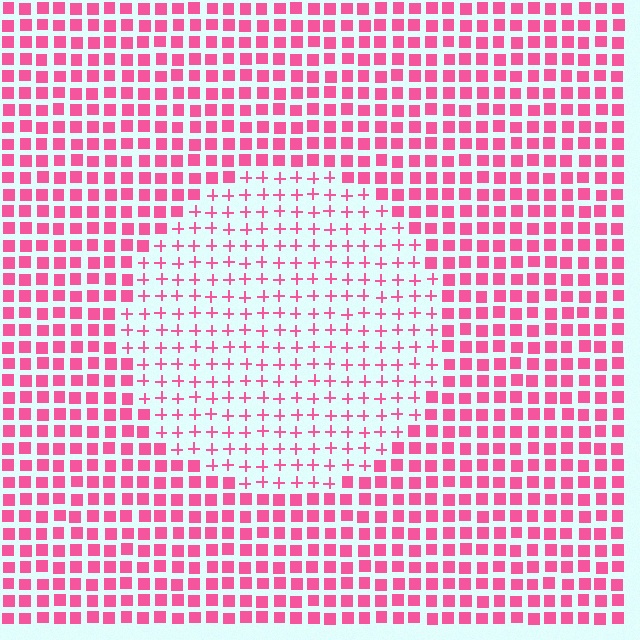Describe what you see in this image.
The image is filled with small pink elements arranged in a uniform grid. A circle-shaped region contains plus signs, while the surrounding area contains squares. The boundary is defined purely by the change in element shape.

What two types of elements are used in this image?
The image uses plus signs inside the circle region and squares outside it.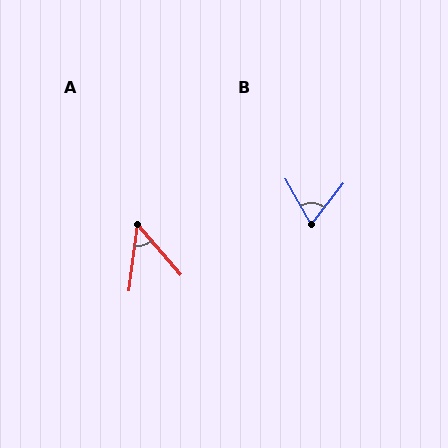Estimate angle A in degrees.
Approximately 48 degrees.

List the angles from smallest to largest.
A (48°), B (68°).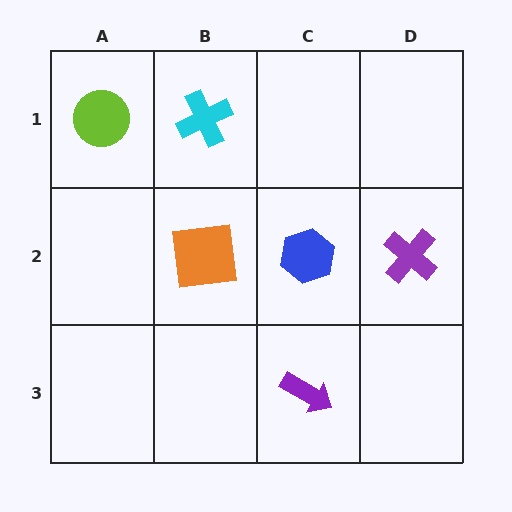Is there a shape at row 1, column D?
No, that cell is empty.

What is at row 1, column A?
A lime circle.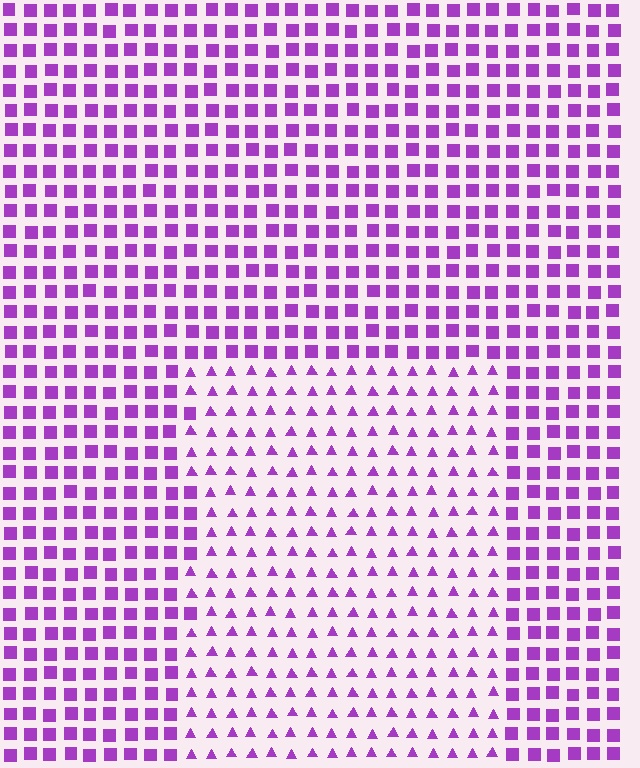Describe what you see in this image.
The image is filled with small purple elements arranged in a uniform grid. A rectangle-shaped region contains triangles, while the surrounding area contains squares. The boundary is defined purely by the change in element shape.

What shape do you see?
I see a rectangle.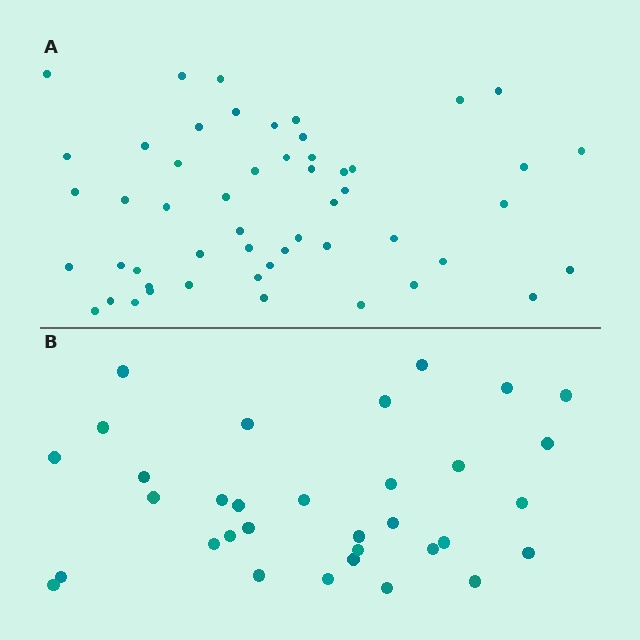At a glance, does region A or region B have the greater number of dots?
Region A (the top region) has more dots.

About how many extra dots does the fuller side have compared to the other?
Region A has approximately 20 more dots than region B.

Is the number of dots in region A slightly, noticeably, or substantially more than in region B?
Region A has substantially more. The ratio is roughly 1.6 to 1.